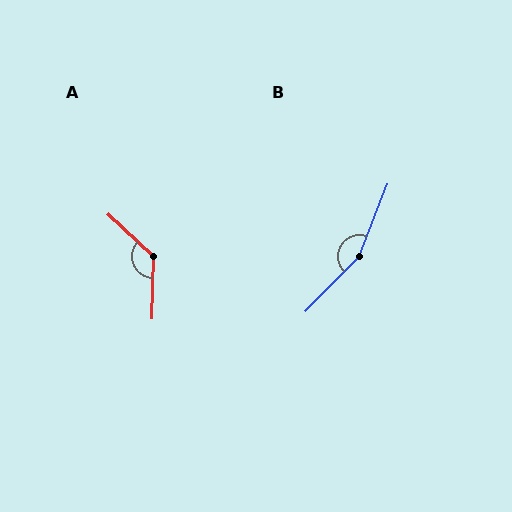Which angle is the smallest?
A, at approximately 132 degrees.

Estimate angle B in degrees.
Approximately 157 degrees.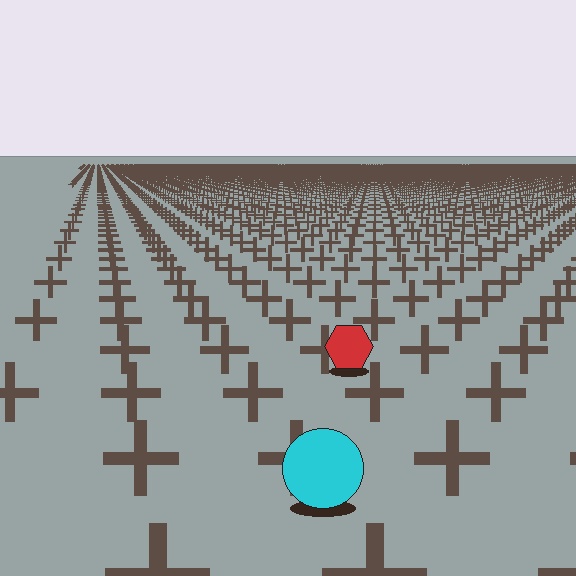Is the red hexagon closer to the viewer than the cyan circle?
No. The cyan circle is closer — you can tell from the texture gradient: the ground texture is coarser near it.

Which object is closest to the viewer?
The cyan circle is closest. The texture marks near it are larger and more spread out.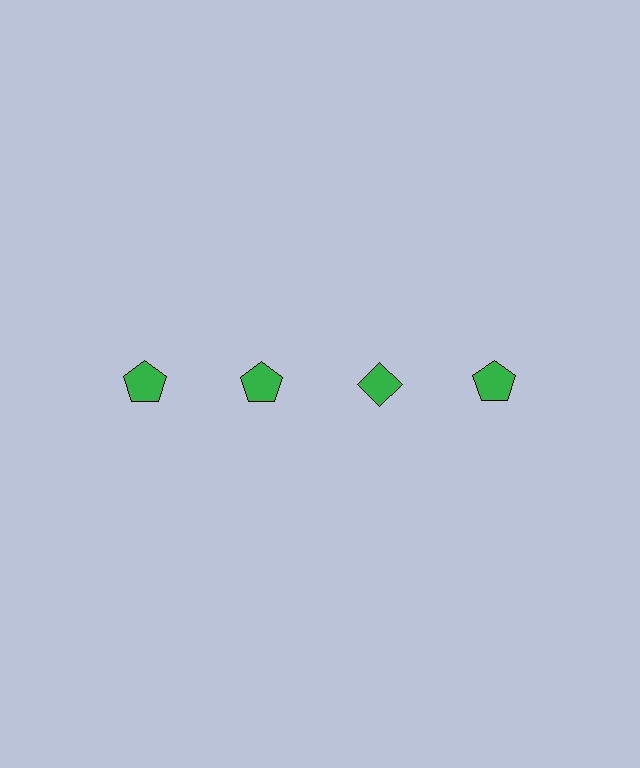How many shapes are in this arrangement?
There are 4 shapes arranged in a grid pattern.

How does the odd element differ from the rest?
It has a different shape: diamond instead of pentagon.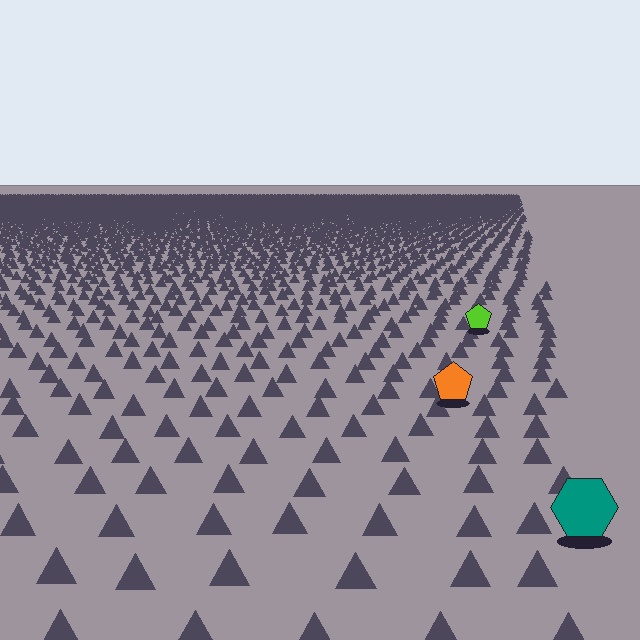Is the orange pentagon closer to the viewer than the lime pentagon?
Yes. The orange pentagon is closer — you can tell from the texture gradient: the ground texture is coarser near it.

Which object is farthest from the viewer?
The lime pentagon is farthest from the viewer. It appears smaller and the ground texture around it is denser.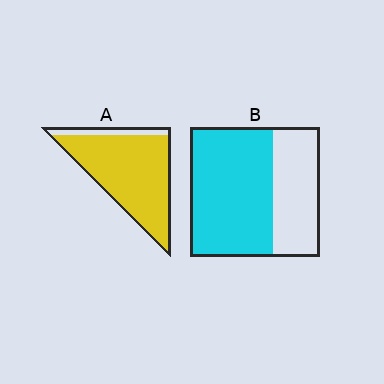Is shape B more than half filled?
Yes.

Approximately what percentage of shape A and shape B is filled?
A is approximately 90% and B is approximately 65%.